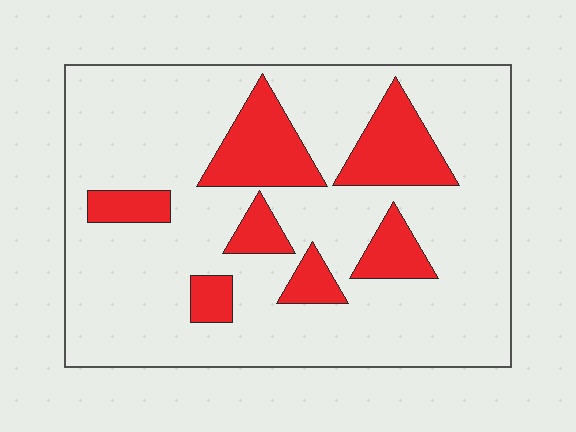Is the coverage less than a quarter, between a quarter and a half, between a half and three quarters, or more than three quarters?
Less than a quarter.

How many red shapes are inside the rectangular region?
7.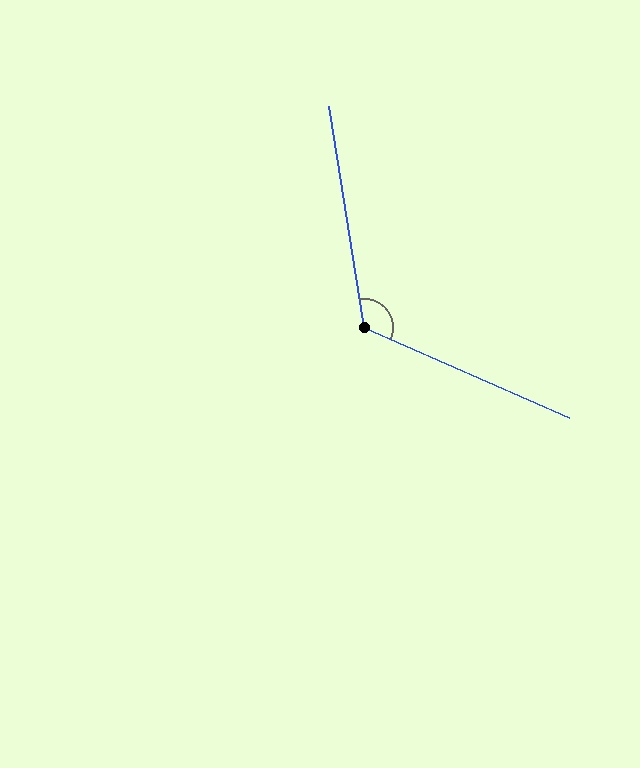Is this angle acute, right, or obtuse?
It is obtuse.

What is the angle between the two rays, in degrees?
Approximately 123 degrees.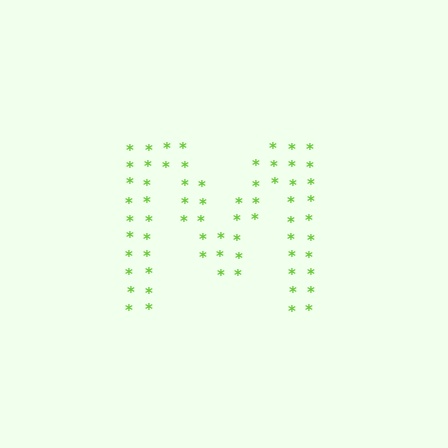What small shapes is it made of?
It is made of small asterisks.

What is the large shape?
The large shape is the letter M.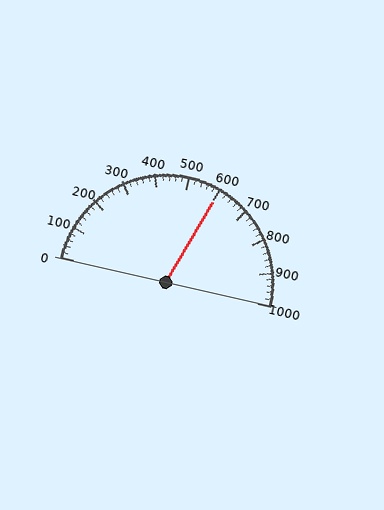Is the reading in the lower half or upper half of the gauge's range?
The reading is in the upper half of the range (0 to 1000).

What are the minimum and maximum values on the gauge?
The gauge ranges from 0 to 1000.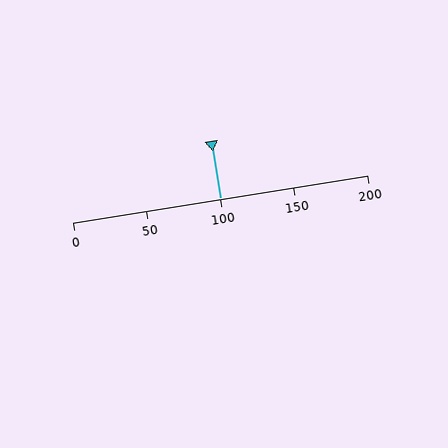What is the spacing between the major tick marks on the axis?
The major ticks are spaced 50 apart.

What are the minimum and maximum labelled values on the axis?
The axis runs from 0 to 200.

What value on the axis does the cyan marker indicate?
The marker indicates approximately 100.